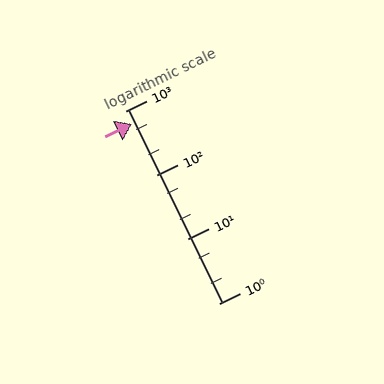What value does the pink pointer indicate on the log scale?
The pointer indicates approximately 630.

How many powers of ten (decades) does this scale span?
The scale spans 3 decades, from 1 to 1000.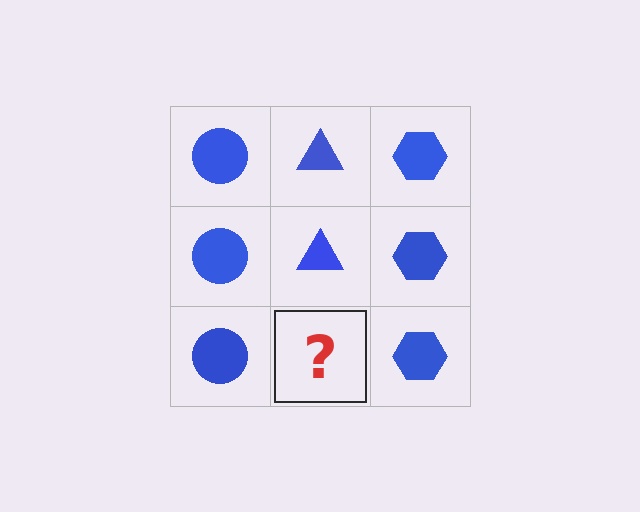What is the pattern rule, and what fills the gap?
The rule is that each column has a consistent shape. The gap should be filled with a blue triangle.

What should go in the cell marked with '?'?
The missing cell should contain a blue triangle.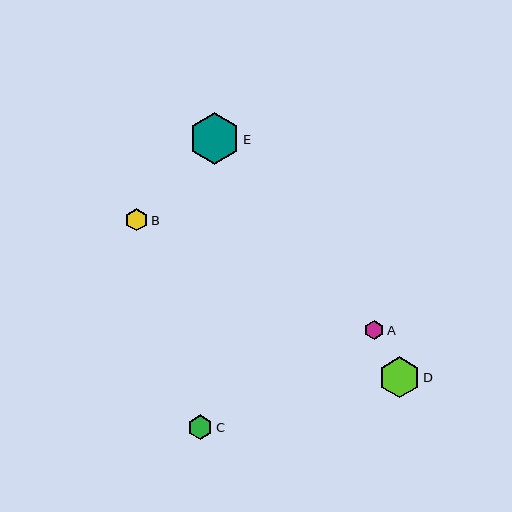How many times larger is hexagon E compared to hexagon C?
Hexagon E is approximately 2.1 times the size of hexagon C.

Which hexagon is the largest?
Hexagon E is the largest with a size of approximately 51 pixels.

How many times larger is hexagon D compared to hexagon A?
Hexagon D is approximately 2.1 times the size of hexagon A.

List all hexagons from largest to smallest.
From largest to smallest: E, D, C, B, A.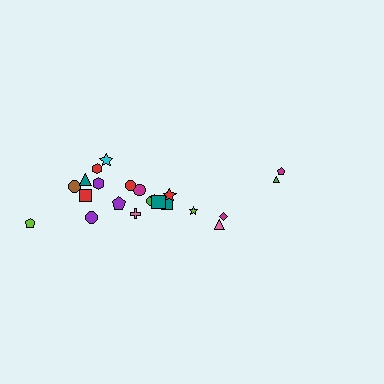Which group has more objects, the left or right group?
The left group.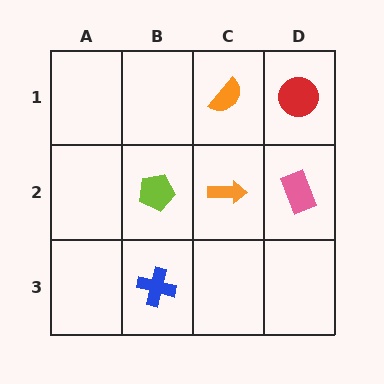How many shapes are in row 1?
2 shapes.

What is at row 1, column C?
An orange semicircle.